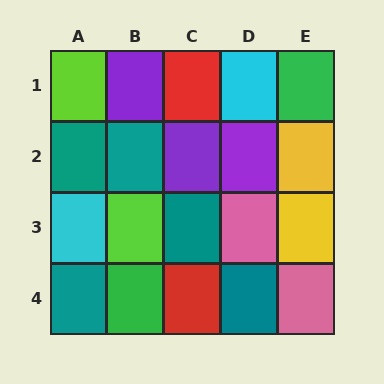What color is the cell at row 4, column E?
Pink.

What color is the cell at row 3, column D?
Pink.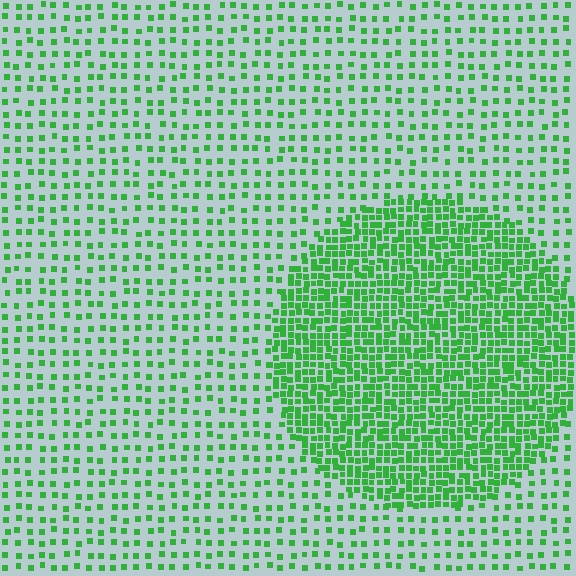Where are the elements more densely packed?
The elements are more densely packed inside the circle boundary.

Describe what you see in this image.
The image contains small green elements arranged at two different densities. A circle-shaped region is visible where the elements are more densely packed than the surrounding area.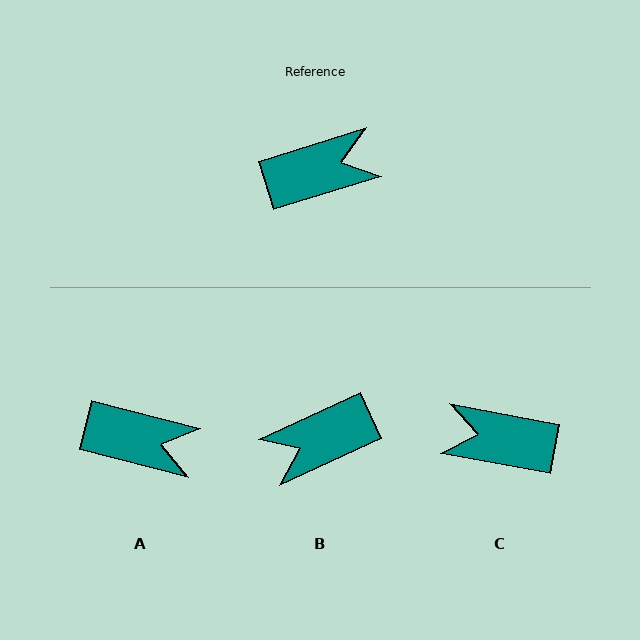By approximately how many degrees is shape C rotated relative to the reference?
Approximately 152 degrees counter-clockwise.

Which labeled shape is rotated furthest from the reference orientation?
B, about 173 degrees away.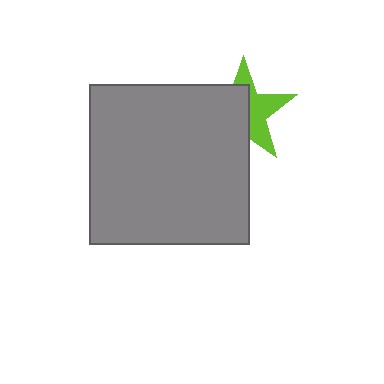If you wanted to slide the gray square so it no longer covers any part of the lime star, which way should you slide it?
Slide it toward the lower-left — that is the most direct way to separate the two shapes.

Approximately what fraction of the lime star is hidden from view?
Roughly 54% of the lime star is hidden behind the gray square.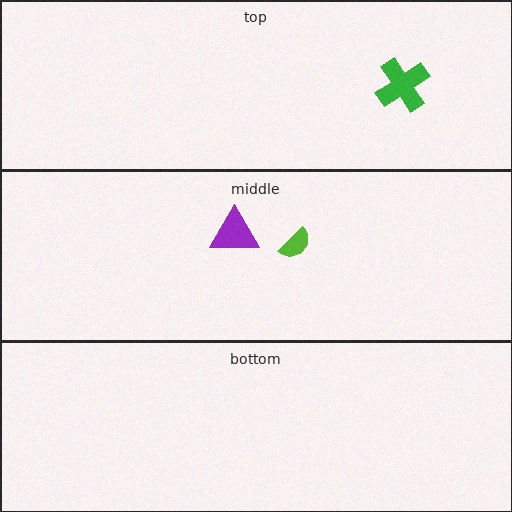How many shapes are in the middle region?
2.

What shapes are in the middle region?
The purple triangle, the lime semicircle.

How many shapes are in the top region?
1.